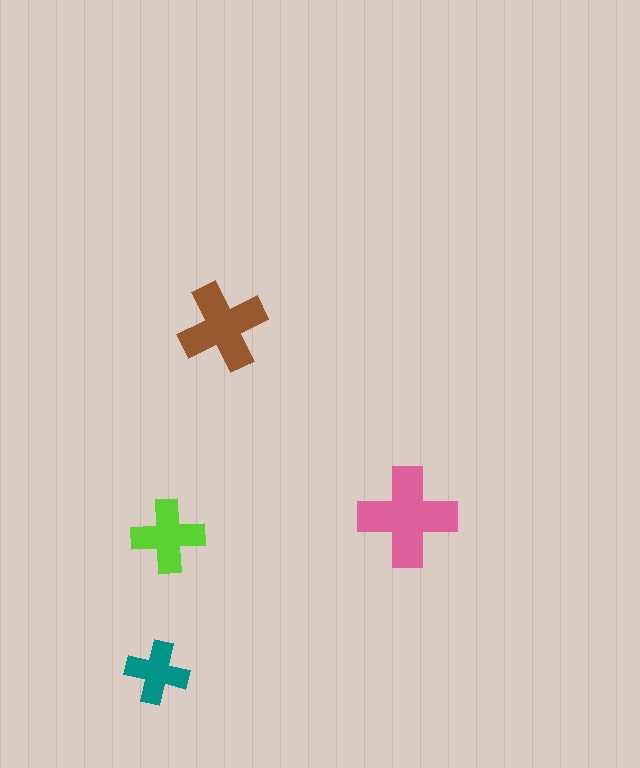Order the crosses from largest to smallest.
the pink one, the brown one, the lime one, the teal one.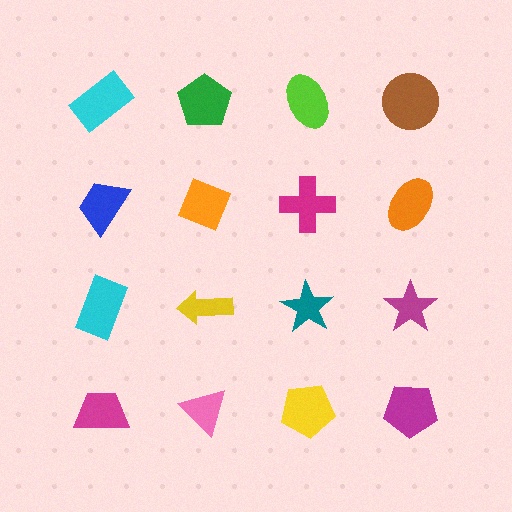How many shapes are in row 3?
4 shapes.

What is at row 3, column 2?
A yellow arrow.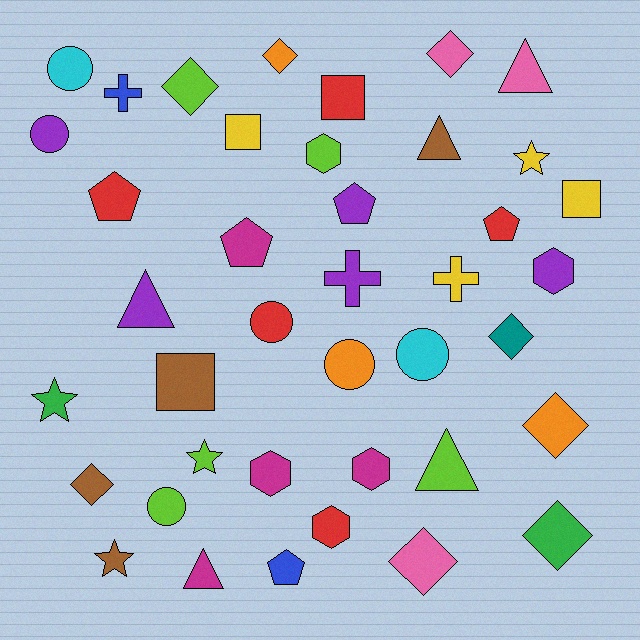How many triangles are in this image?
There are 5 triangles.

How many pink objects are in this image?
There are 3 pink objects.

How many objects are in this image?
There are 40 objects.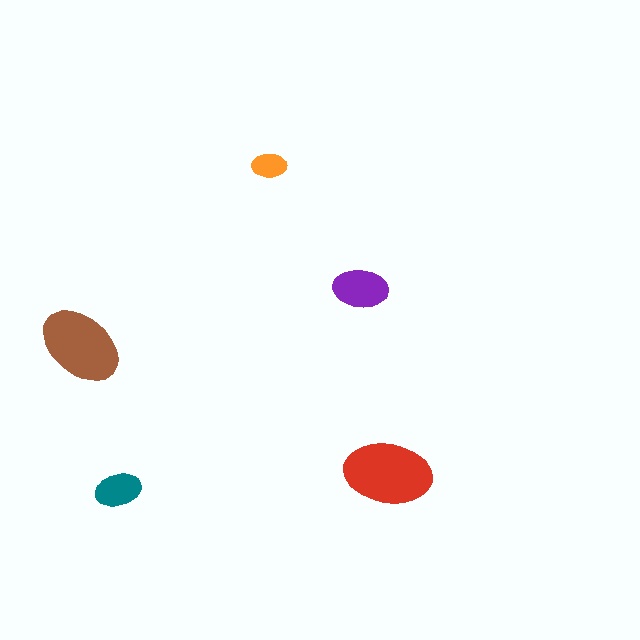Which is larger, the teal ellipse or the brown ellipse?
The brown one.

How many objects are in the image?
There are 5 objects in the image.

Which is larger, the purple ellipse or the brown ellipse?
The brown one.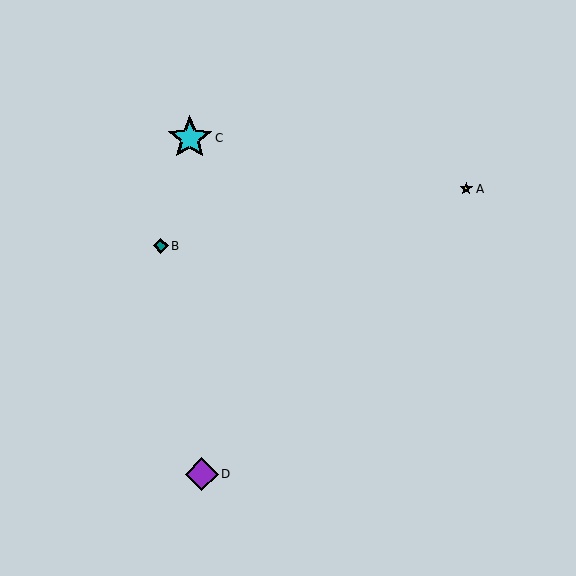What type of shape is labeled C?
Shape C is a cyan star.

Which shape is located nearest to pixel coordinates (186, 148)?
The cyan star (labeled C) at (190, 138) is nearest to that location.